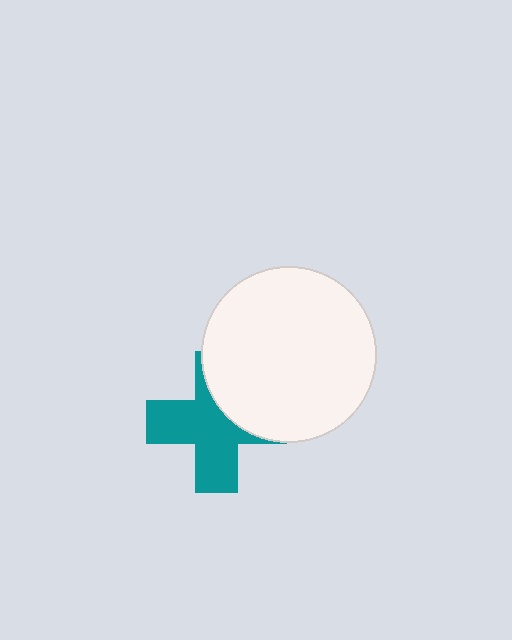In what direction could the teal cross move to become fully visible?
The teal cross could move toward the lower-left. That would shift it out from behind the white circle entirely.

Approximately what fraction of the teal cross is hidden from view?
Roughly 37% of the teal cross is hidden behind the white circle.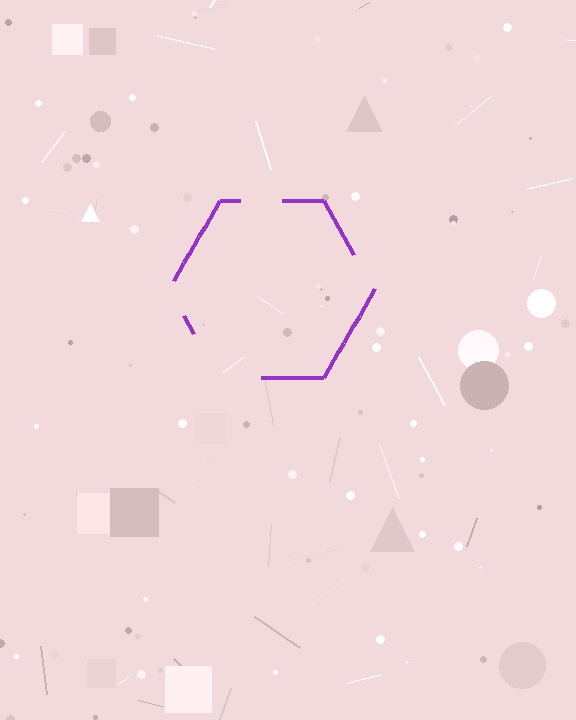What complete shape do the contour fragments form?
The contour fragments form a hexagon.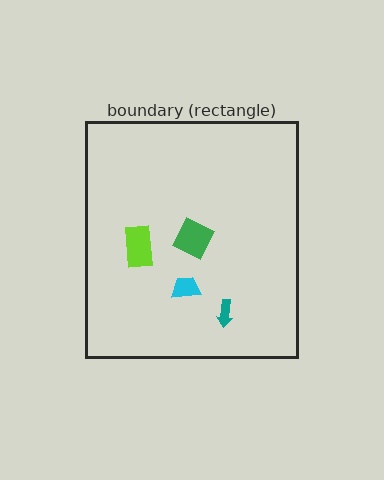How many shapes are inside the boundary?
4 inside, 0 outside.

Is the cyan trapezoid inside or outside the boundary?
Inside.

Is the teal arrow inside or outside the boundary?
Inside.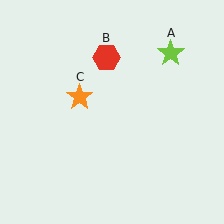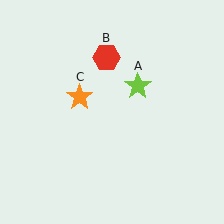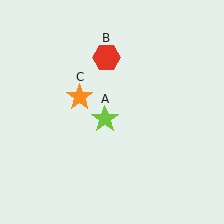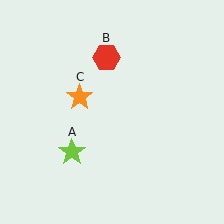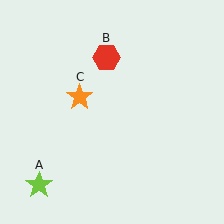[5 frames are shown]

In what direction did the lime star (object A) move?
The lime star (object A) moved down and to the left.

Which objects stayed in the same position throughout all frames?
Red hexagon (object B) and orange star (object C) remained stationary.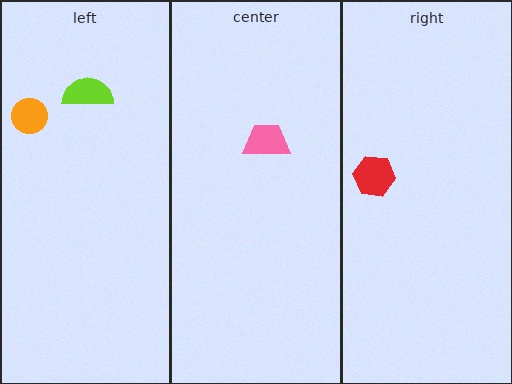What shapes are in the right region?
The red hexagon.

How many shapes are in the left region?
2.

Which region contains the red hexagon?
The right region.